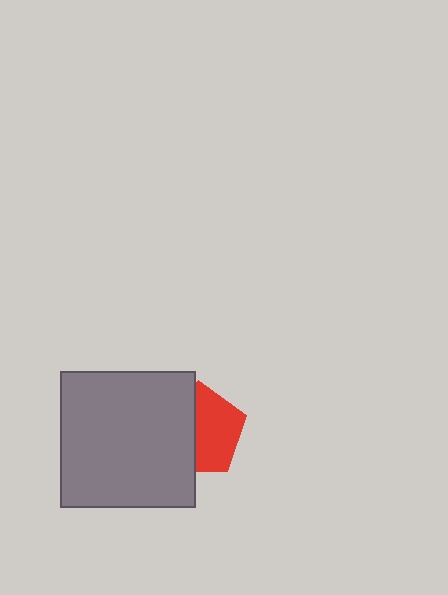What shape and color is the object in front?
The object in front is a gray square.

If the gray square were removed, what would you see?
You would see the complete red pentagon.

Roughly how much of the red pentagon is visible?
About half of it is visible (roughly 54%).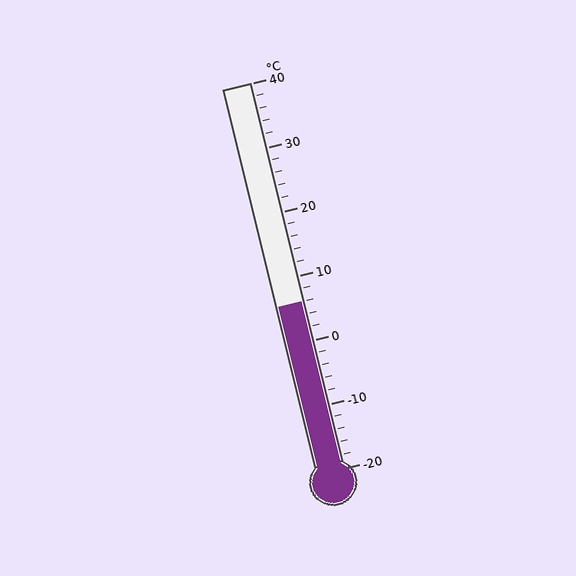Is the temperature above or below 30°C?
The temperature is below 30°C.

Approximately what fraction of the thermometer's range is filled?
The thermometer is filled to approximately 45% of its range.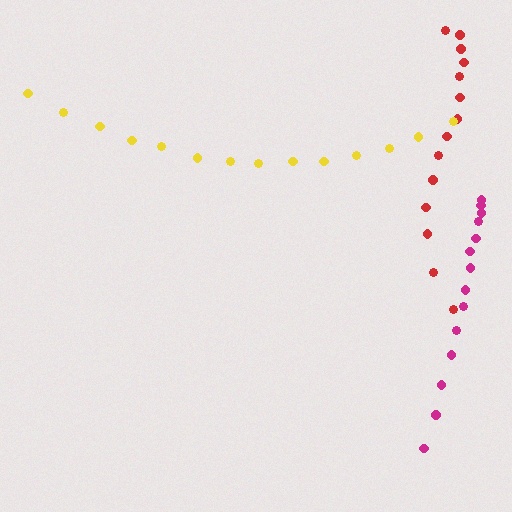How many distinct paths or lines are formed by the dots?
There are 3 distinct paths.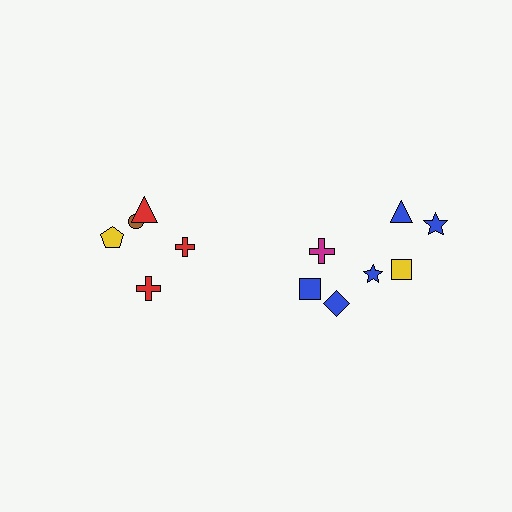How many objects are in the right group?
There are 7 objects.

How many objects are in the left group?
There are 5 objects.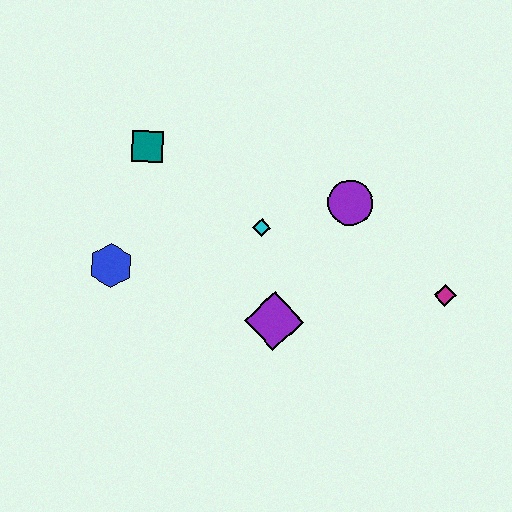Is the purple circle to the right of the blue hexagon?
Yes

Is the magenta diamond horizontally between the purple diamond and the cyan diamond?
No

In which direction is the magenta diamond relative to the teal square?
The magenta diamond is to the right of the teal square.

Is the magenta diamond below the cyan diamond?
Yes